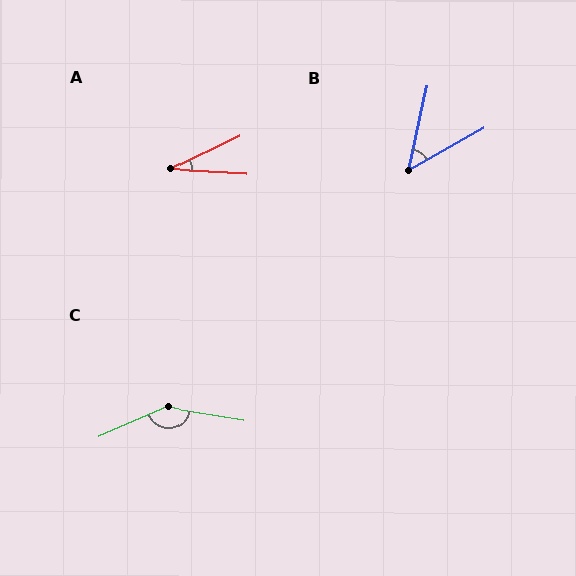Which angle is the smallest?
A, at approximately 29 degrees.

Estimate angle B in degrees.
Approximately 48 degrees.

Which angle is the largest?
C, at approximately 147 degrees.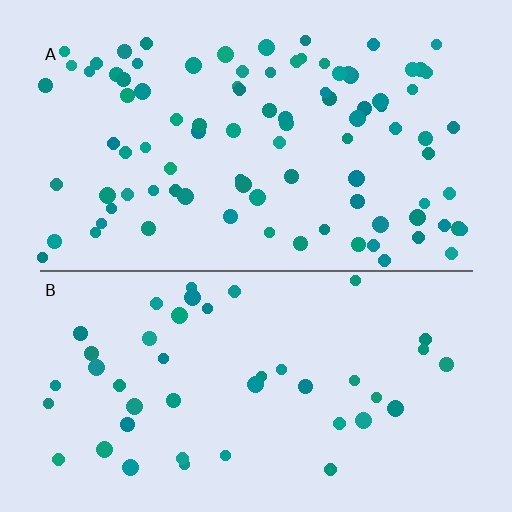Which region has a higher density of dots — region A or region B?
A (the top).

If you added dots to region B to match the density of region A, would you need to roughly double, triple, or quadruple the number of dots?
Approximately double.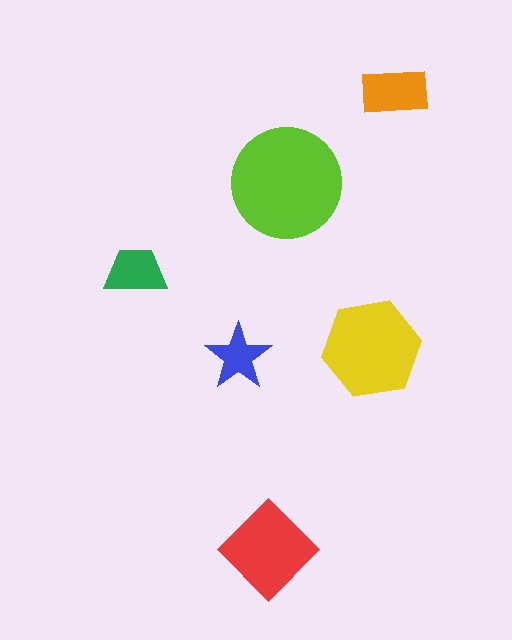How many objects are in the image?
There are 6 objects in the image.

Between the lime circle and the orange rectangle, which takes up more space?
The lime circle.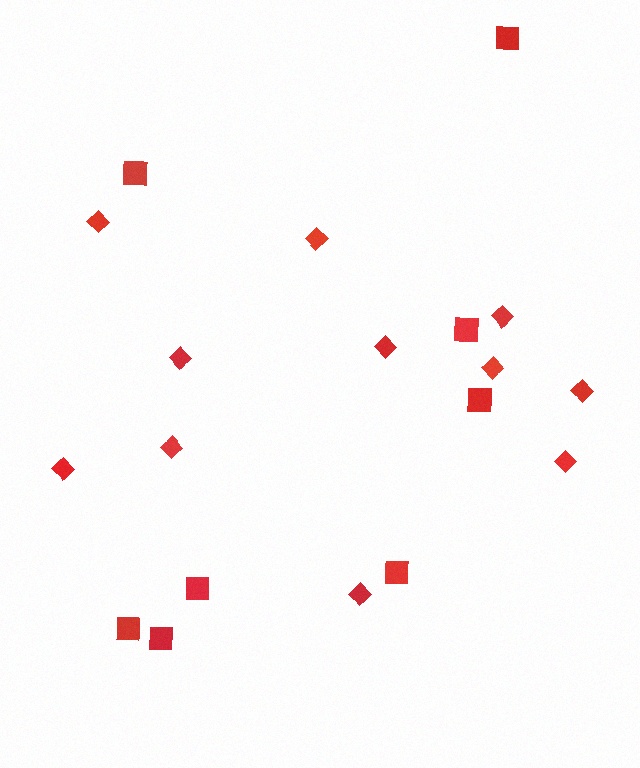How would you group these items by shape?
There are 2 groups: one group of diamonds (11) and one group of squares (8).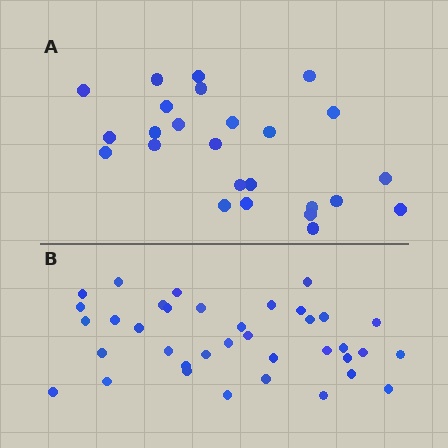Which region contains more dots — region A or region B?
Region B (the bottom region) has more dots.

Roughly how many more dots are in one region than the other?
Region B has roughly 12 or so more dots than region A.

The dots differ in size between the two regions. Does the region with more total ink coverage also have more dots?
No. Region A has more total ink coverage because its dots are larger, but region B actually contains more individual dots. Total area can be misleading — the number of items is what matters here.